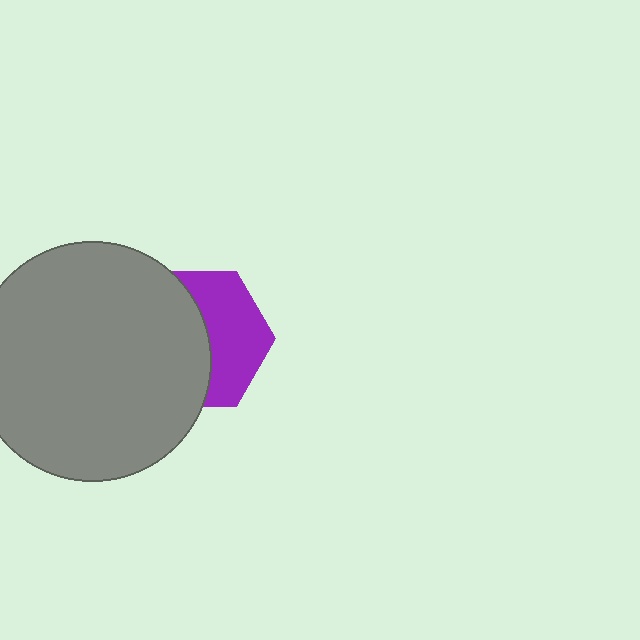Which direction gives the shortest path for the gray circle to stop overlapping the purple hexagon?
Moving left gives the shortest separation.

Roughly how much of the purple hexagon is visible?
About half of it is visible (roughly 46%).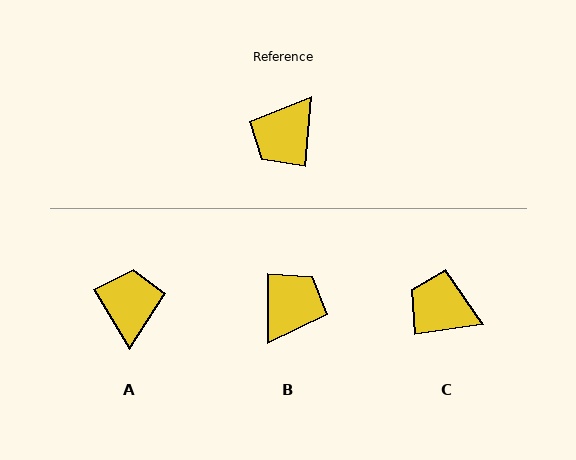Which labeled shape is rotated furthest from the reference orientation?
B, about 175 degrees away.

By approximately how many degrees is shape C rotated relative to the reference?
Approximately 77 degrees clockwise.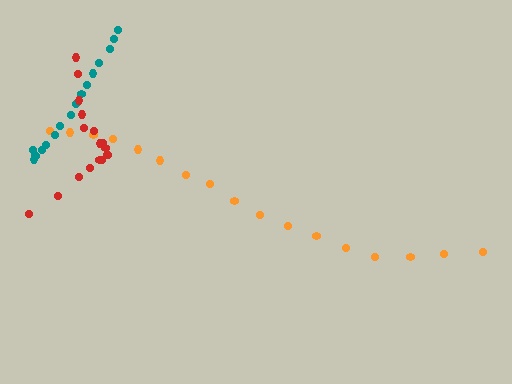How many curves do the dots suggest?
There are 3 distinct paths.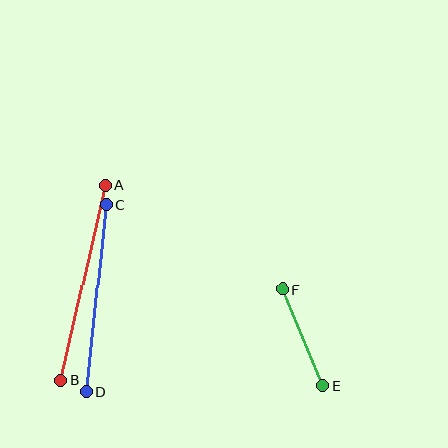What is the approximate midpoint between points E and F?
The midpoint is at approximately (303, 337) pixels.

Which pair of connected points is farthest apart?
Points A and B are farthest apart.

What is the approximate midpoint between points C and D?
The midpoint is at approximately (96, 298) pixels.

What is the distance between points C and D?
The distance is approximately 188 pixels.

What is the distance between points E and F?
The distance is approximately 104 pixels.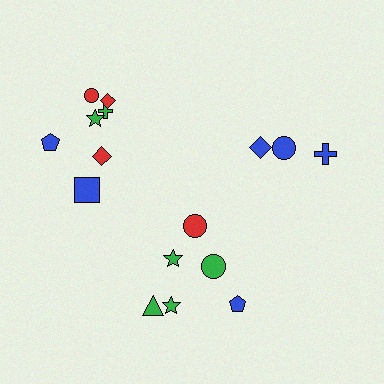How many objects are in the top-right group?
There are 3 objects.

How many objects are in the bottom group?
There are 6 objects.